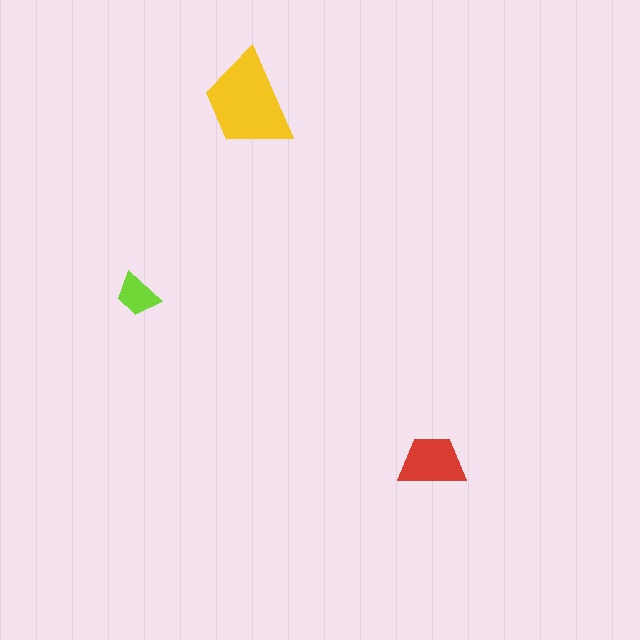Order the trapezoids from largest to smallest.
the yellow one, the red one, the lime one.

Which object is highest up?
The yellow trapezoid is topmost.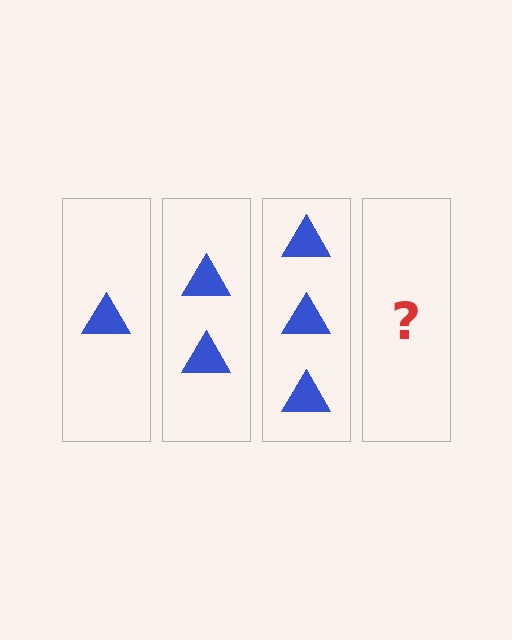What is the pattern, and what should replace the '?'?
The pattern is that each step adds one more triangle. The '?' should be 4 triangles.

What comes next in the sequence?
The next element should be 4 triangles.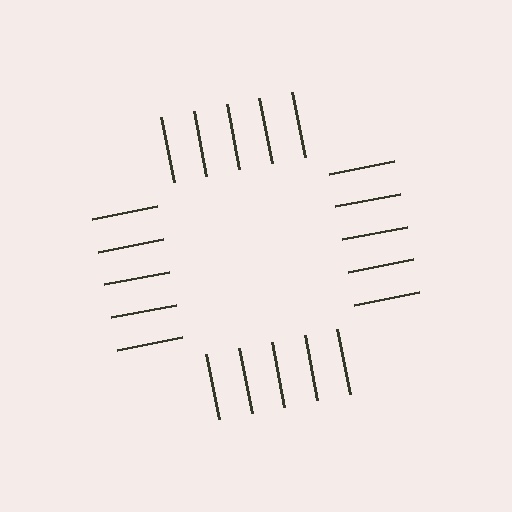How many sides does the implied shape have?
4 sides — the line-ends trace a square.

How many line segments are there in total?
20 — 5 along each of the 4 edges.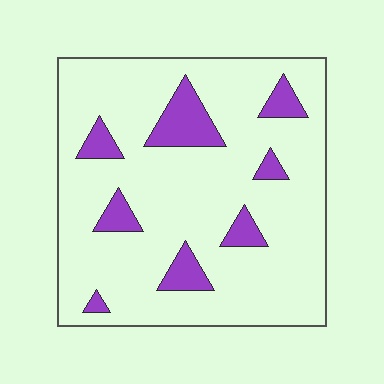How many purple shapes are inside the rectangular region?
8.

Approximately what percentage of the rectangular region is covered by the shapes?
Approximately 15%.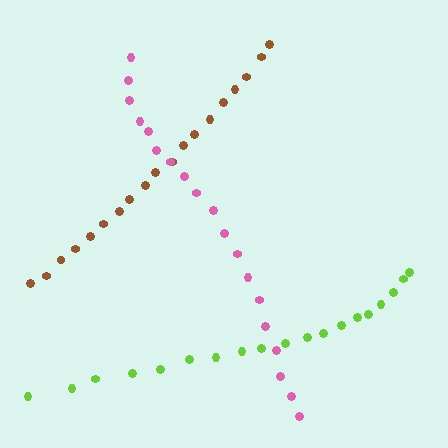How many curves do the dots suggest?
There are 3 distinct paths.